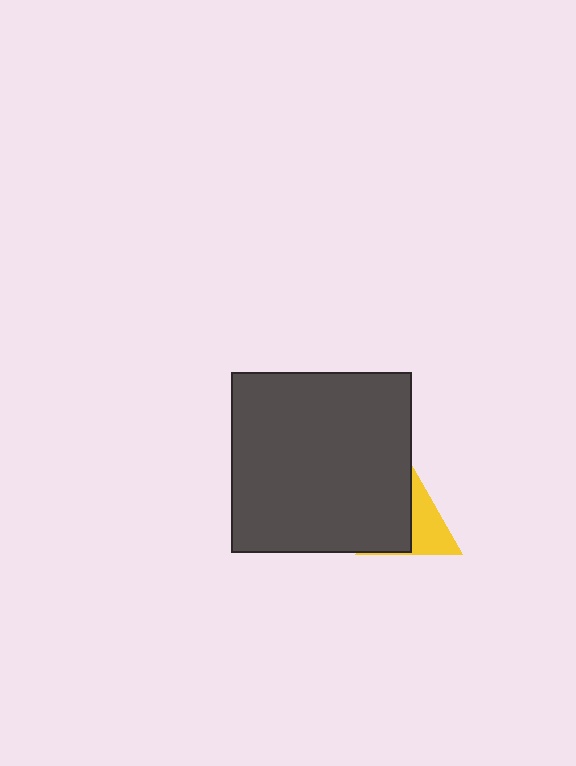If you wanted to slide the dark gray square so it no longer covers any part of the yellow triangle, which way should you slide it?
Slide it left — that is the most direct way to separate the two shapes.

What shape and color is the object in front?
The object in front is a dark gray square.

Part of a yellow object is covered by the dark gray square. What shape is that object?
It is a triangle.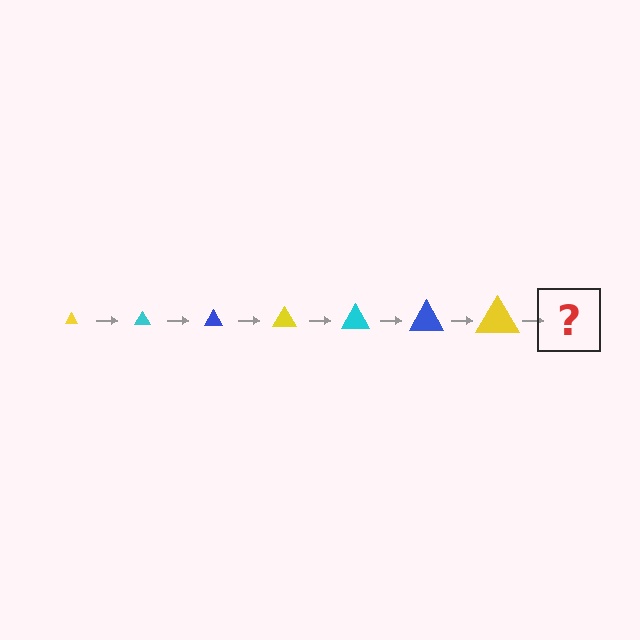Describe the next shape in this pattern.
It should be a cyan triangle, larger than the previous one.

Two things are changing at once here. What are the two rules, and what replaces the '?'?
The two rules are that the triangle grows larger each step and the color cycles through yellow, cyan, and blue. The '?' should be a cyan triangle, larger than the previous one.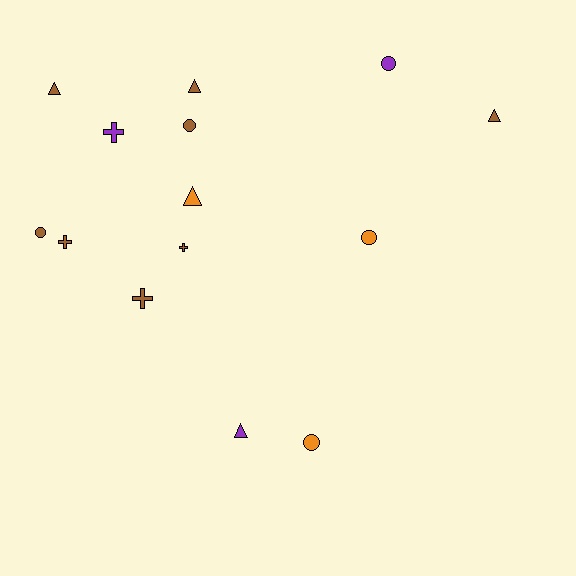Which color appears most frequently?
Brown, with 8 objects.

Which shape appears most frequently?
Circle, with 5 objects.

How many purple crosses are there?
There is 1 purple cross.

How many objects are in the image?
There are 14 objects.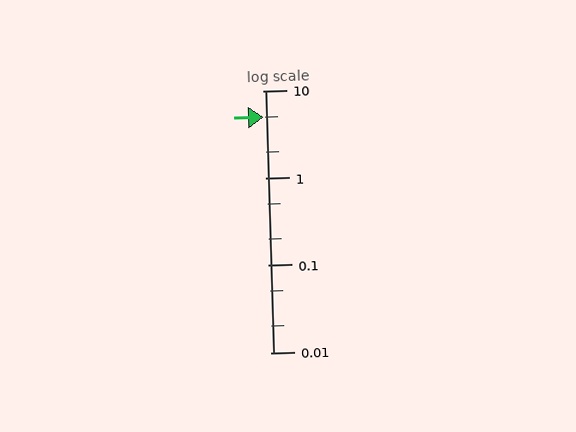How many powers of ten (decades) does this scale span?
The scale spans 3 decades, from 0.01 to 10.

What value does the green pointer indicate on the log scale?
The pointer indicates approximately 5.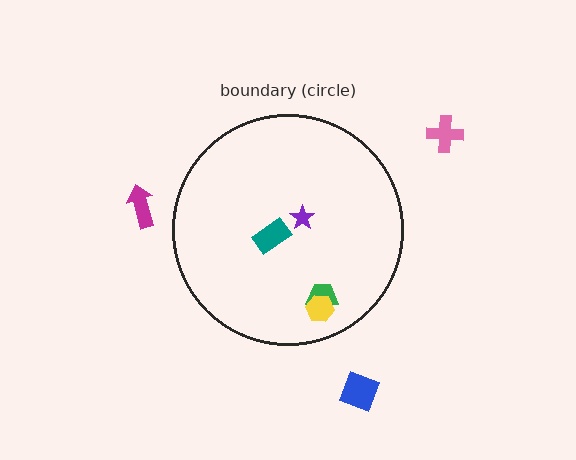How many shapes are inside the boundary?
4 inside, 3 outside.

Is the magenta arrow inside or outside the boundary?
Outside.